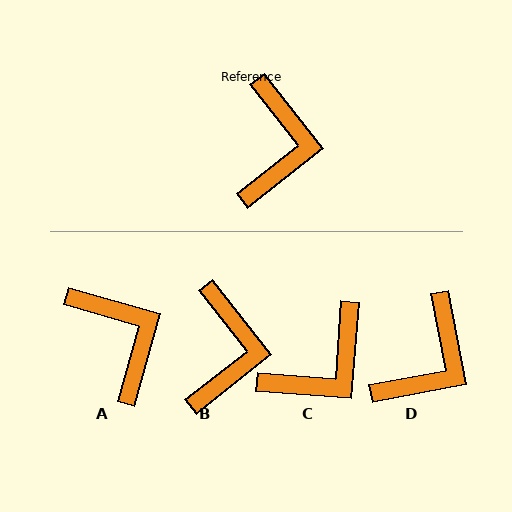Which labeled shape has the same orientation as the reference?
B.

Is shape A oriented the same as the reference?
No, it is off by about 36 degrees.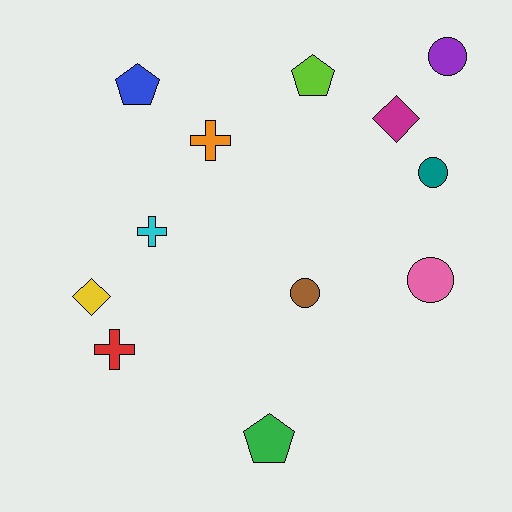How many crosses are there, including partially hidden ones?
There are 3 crosses.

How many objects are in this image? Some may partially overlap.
There are 12 objects.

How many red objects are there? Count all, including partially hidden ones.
There is 1 red object.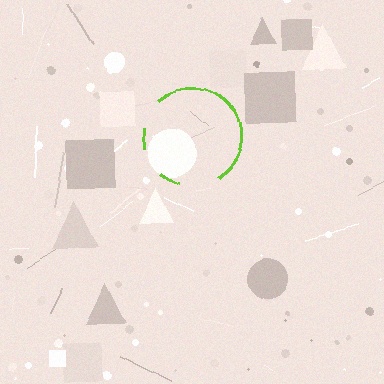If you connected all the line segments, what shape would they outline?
They would outline a circle.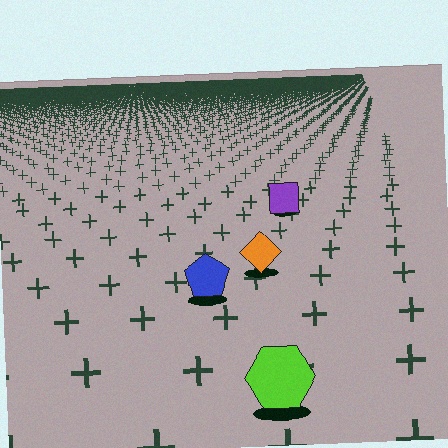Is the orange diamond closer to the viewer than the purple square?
Yes. The orange diamond is closer — you can tell from the texture gradient: the ground texture is coarser near it.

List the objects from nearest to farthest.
From nearest to farthest: the lime hexagon, the blue pentagon, the orange diamond, the purple square.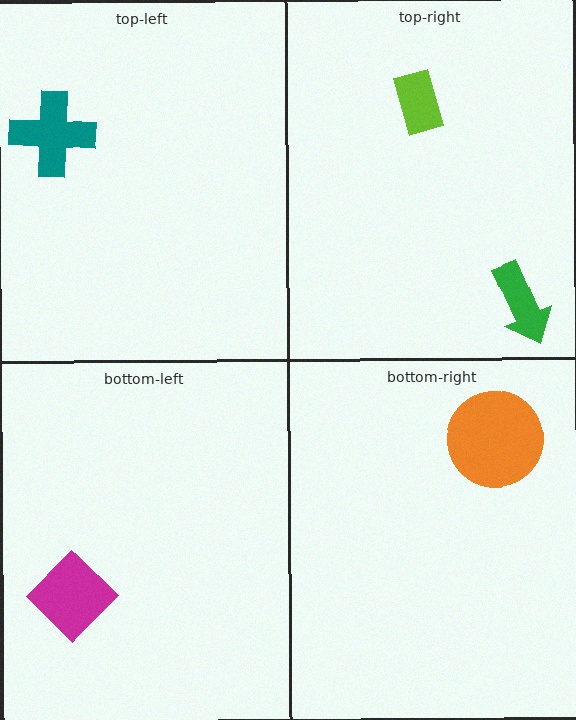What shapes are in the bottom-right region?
The orange circle.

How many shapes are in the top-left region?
1.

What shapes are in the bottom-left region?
The magenta diamond.